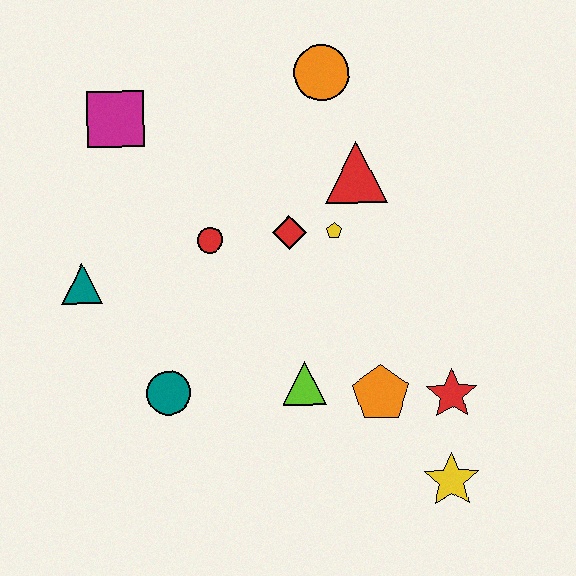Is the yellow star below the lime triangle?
Yes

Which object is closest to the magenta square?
The red circle is closest to the magenta square.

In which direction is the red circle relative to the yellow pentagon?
The red circle is to the left of the yellow pentagon.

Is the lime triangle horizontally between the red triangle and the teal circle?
Yes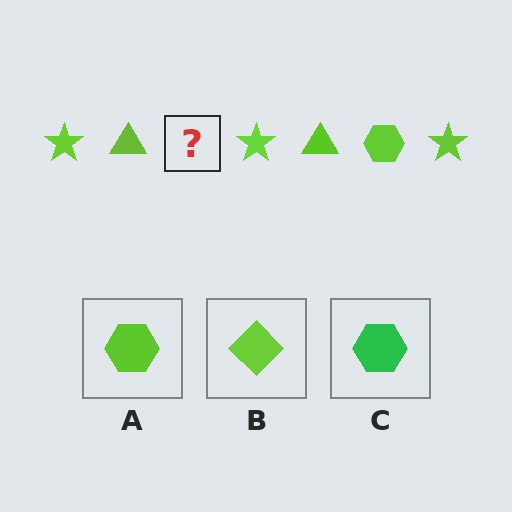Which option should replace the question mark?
Option A.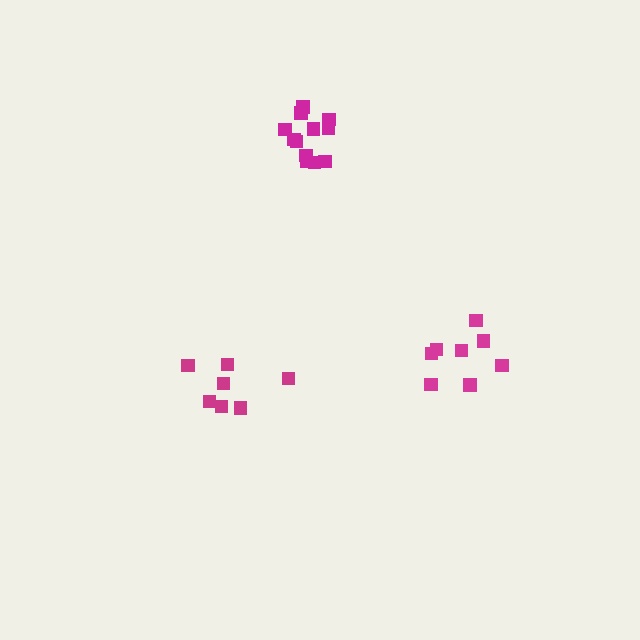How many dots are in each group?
Group 1: 12 dots, Group 2: 8 dots, Group 3: 7 dots (27 total).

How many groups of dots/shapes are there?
There are 3 groups.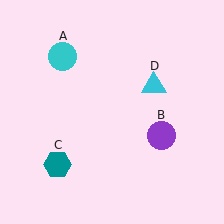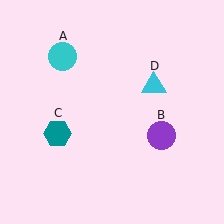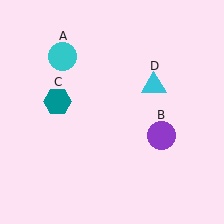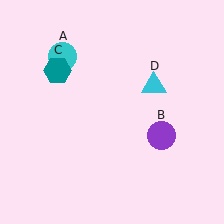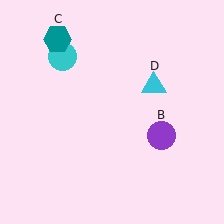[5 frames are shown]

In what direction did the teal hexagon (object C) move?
The teal hexagon (object C) moved up.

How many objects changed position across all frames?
1 object changed position: teal hexagon (object C).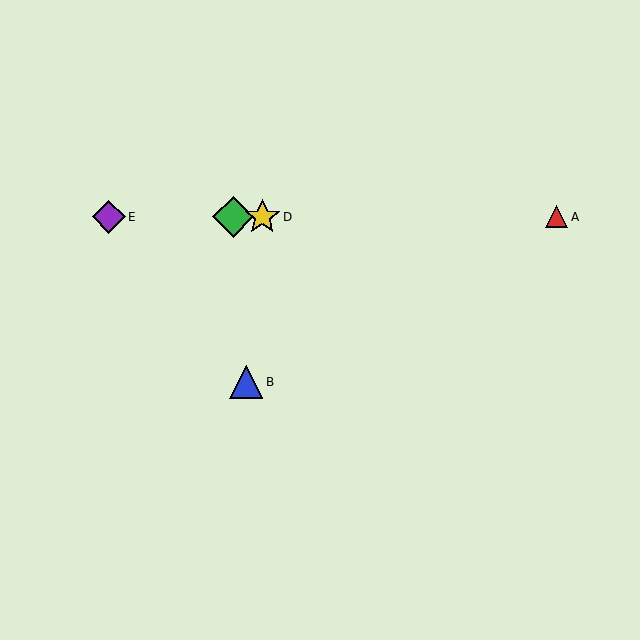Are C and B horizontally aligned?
No, C is at y≈217 and B is at y≈382.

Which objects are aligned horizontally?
Objects A, C, D, E are aligned horizontally.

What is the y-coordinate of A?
Object A is at y≈217.